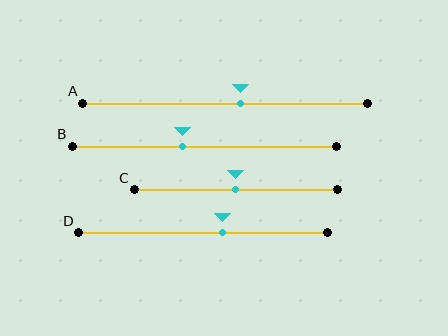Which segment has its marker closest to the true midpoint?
Segment C has its marker closest to the true midpoint.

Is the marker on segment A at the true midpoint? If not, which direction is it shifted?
No, the marker on segment A is shifted to the right by about 5% of the segment length.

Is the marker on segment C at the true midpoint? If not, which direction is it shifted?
Yes, the marker on segment C is at the true midpoint.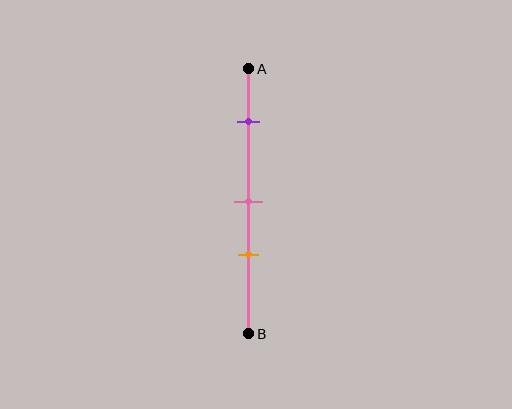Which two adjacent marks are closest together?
The pink and orange marks are the closest adjacent pair.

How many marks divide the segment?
There are 3 marks dividing the segment.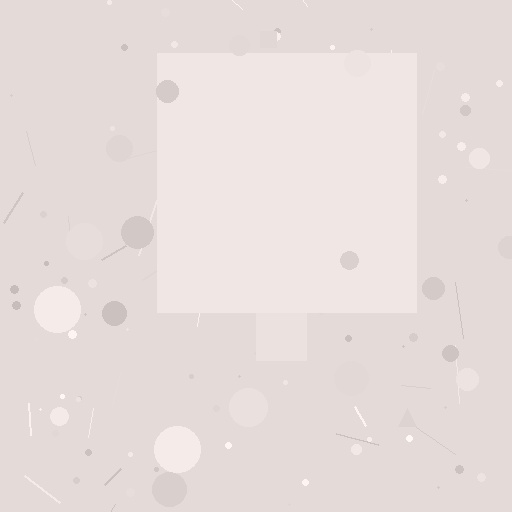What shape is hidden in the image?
A square is hidden in the image.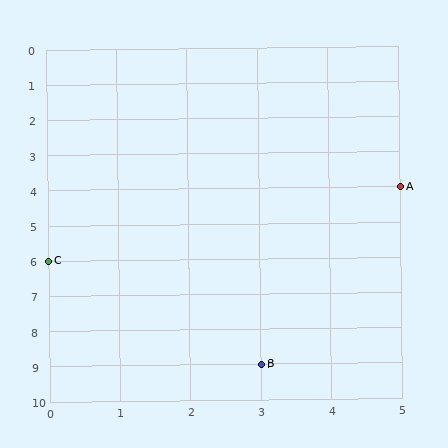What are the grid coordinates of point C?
Point C is at grid coordinates (0, 6).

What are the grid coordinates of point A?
Point A is at grid coordinates (5, 4).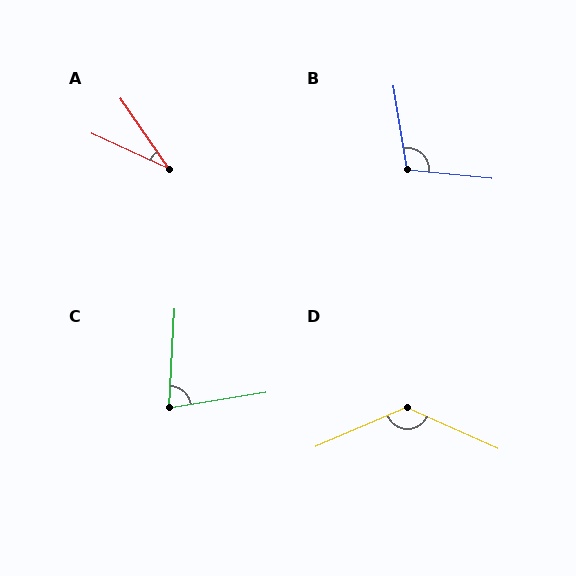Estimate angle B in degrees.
Approximately 104 degrees.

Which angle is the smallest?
A, at approximately 31 degrees.